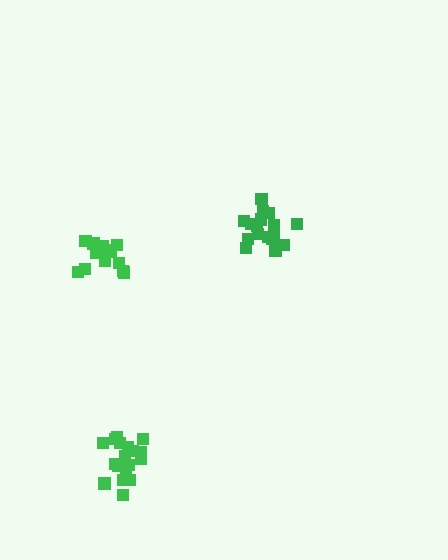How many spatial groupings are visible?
There are 3 spatial groupings.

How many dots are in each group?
Group 1: 19 dots, Group 2: 17 dots, Group 3: 14 dots (50 total).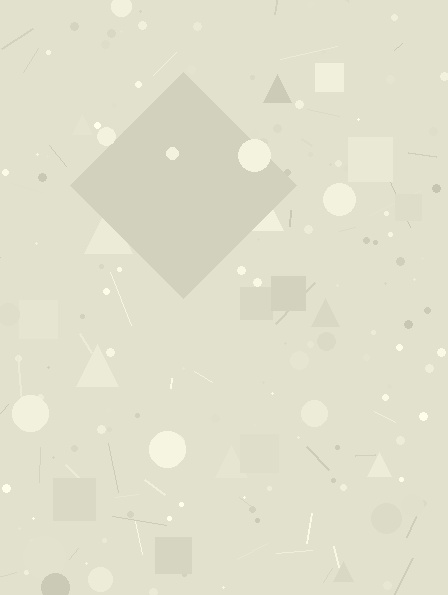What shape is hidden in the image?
A diamond is hidden in the image.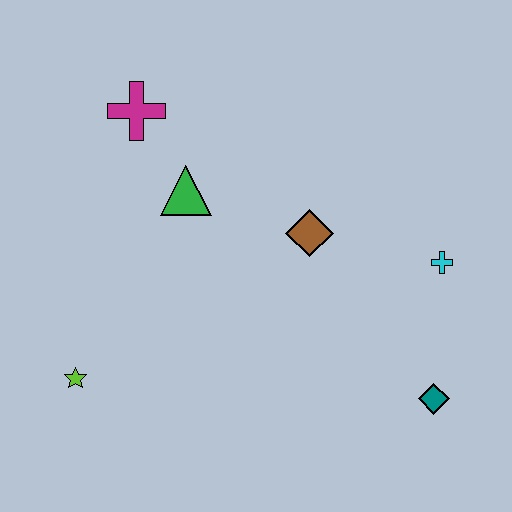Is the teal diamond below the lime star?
Yes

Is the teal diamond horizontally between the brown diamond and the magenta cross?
No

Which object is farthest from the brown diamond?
The lime star is farthest from the brown diamond.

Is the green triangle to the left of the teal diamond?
Yes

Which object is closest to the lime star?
The green triangle is closest to the lime star.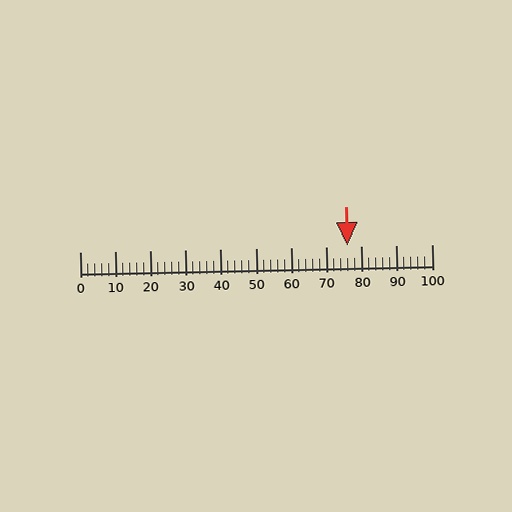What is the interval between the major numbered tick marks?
The major tick marks are spaced 10 units apart.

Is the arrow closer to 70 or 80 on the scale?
The arrow is closer to 80.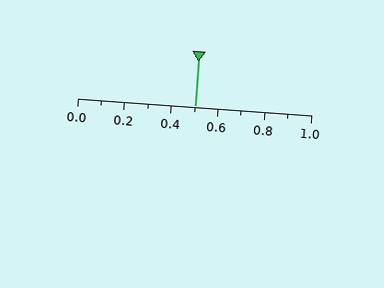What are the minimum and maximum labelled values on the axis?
The axis runs from 0.0 to 1.0.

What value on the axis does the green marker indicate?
The marker indicates approximately 0.5.